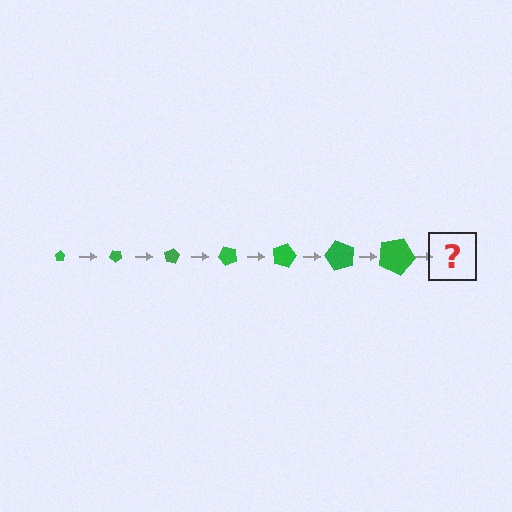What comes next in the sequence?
The next element should be a pentagon, larger than the previous one and rotated 280 degrees from the start.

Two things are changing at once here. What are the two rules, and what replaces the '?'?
The two rules are that the pentagon grows larger each step and it rotates 40 degrees each step. The '?' should be a pentagon, larger than the previous one and rotated 280 degrees from the start.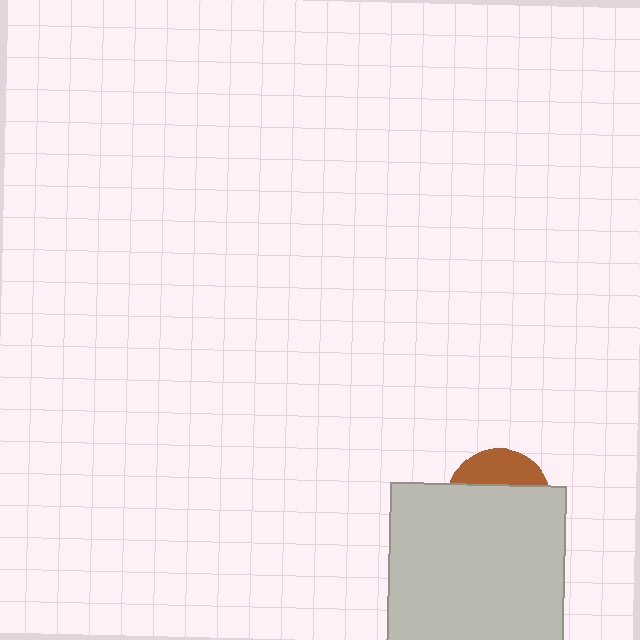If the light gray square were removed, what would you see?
You would see the complete brown circle.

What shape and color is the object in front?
The object in front is a light gray square.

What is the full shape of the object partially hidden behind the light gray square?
The partially hidden object is a brown circle.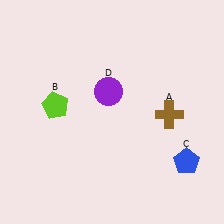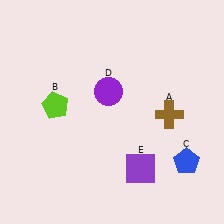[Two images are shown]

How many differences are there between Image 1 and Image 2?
There is 1 difference between the two images.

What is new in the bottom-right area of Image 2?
A purple square (E) was added in the bottom-right area of Image 2.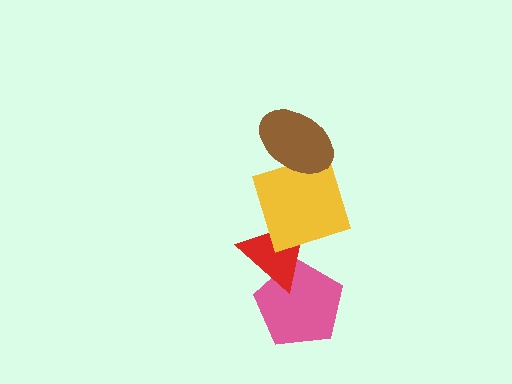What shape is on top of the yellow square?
The brown ellipse is on top of the yellow square.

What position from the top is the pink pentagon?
The pink pentagon is 4th from the top.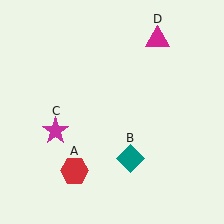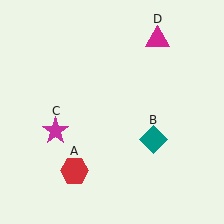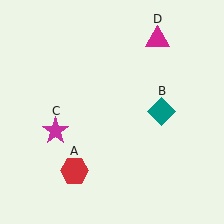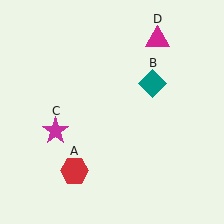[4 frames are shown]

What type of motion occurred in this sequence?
The teal diamond (object B) rotated counterclockwise around the center of the scene.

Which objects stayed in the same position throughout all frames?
Red hexagon (object A) and magenta star (object C) and magenta triangle (object D) remained stationary.